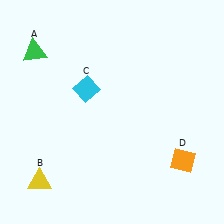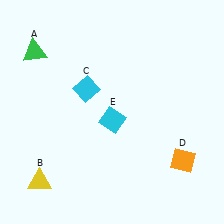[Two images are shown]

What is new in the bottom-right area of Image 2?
A cyan diamond (E) was added in the bottom-right area of Image 2.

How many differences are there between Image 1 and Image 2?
There is 1 difference between the two images.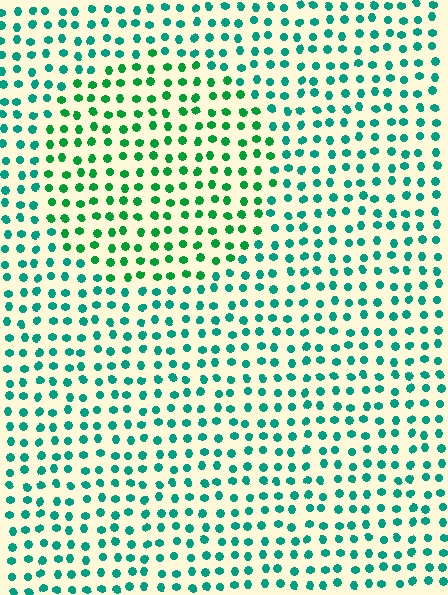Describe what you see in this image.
The image is filled with small teal elements in a uniform arrangement. A circle-shaped region is visible where the elements are tinted to a slightly different hue, forming a subtle color boundary.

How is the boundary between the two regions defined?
The boundary is defined purely by a slight shift in hue (about 29 degrees). Spacing, size, and orientation are identical on both sides.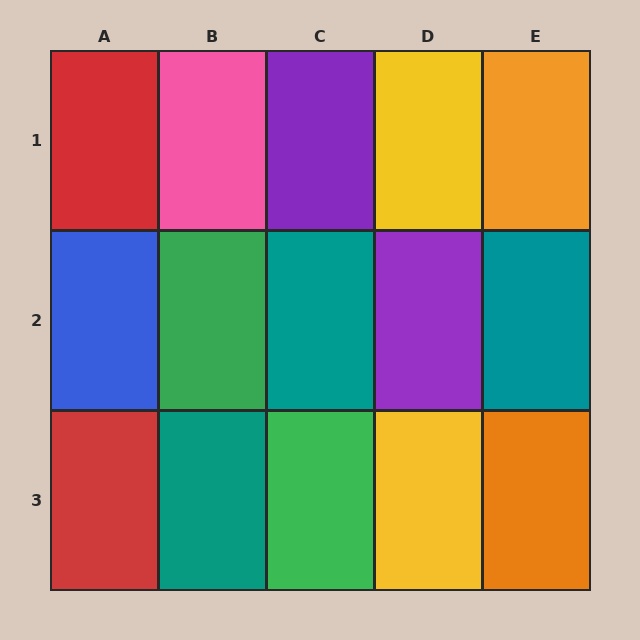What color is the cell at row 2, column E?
Teal.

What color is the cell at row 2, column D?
Purple.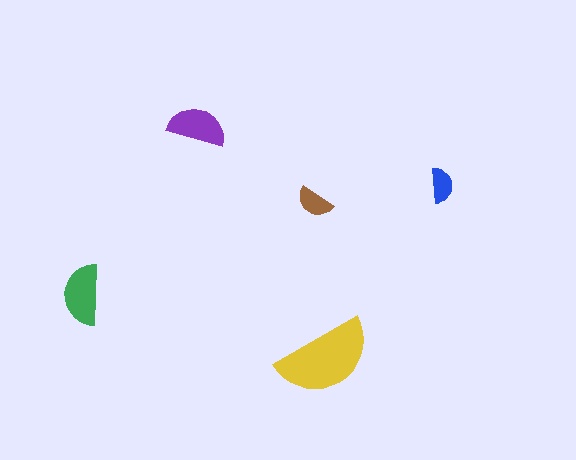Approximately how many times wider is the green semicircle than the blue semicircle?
About 1.5 times wider.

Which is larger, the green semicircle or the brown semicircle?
The green one.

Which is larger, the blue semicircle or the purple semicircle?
The purple one.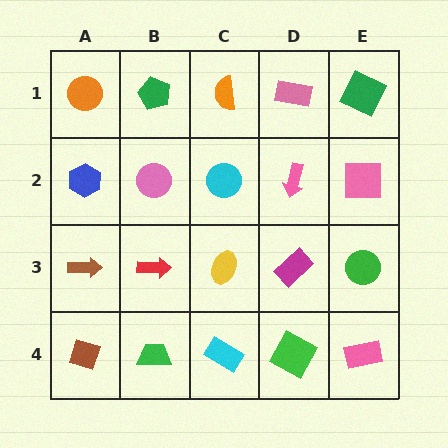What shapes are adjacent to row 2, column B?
A green pentagon (row 1, column B), a red arrow (row 3, column B), a blue hexagon (row 2, column A), a cyan circle (row 2, column C).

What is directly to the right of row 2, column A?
A pink circle.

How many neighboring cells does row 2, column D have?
4.